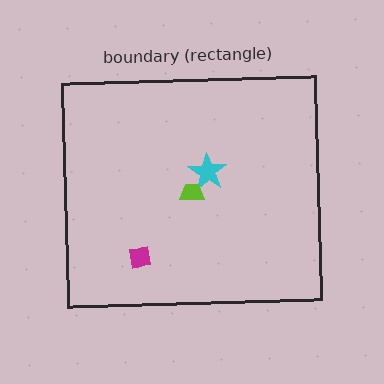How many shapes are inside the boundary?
3 inside, 0 outside.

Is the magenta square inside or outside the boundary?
Inside.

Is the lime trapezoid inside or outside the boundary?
Inside.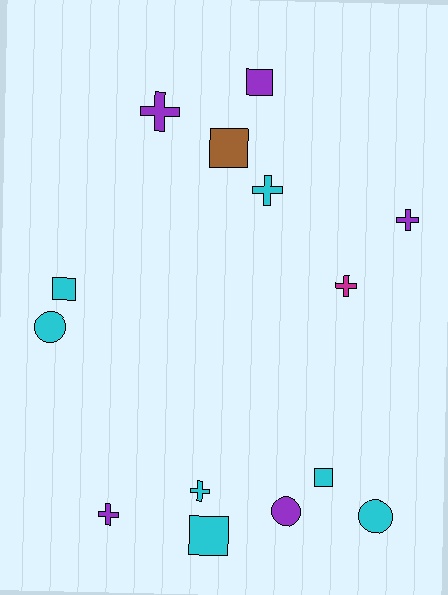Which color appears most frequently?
Cyan, with 7 objects.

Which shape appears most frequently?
Cross, with 6 objects.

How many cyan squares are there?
There are 3 cyan squares.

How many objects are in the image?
There are 14 objects.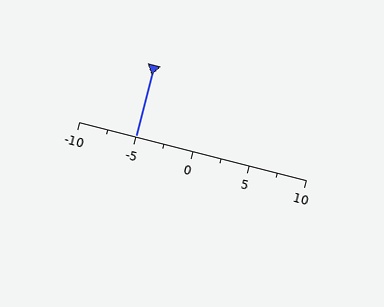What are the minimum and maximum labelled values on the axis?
The axis runs from -10 to 10.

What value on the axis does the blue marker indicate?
The marker indicates approximately -5.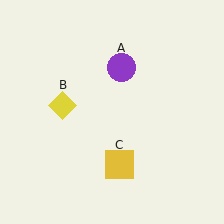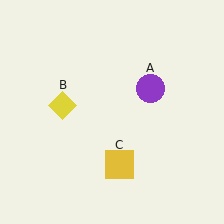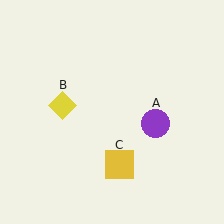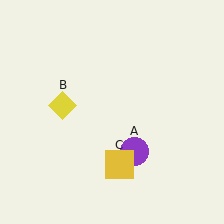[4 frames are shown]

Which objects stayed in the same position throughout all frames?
Yellow diamond (object B) and yellow square (object C) remained stationary.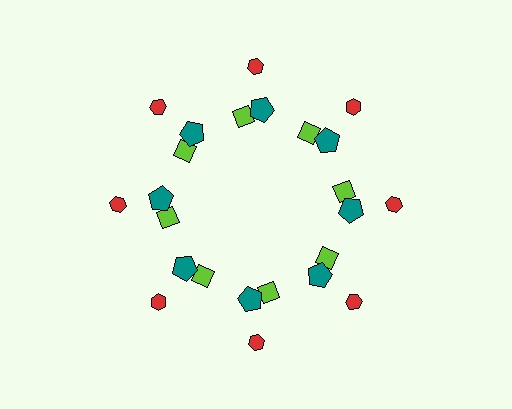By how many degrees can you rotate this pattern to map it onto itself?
The pattern maps onto itself every 45 degrees of rotation.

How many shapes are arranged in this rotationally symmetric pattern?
There are 24 shapes, arranged in 8 groups of 3.